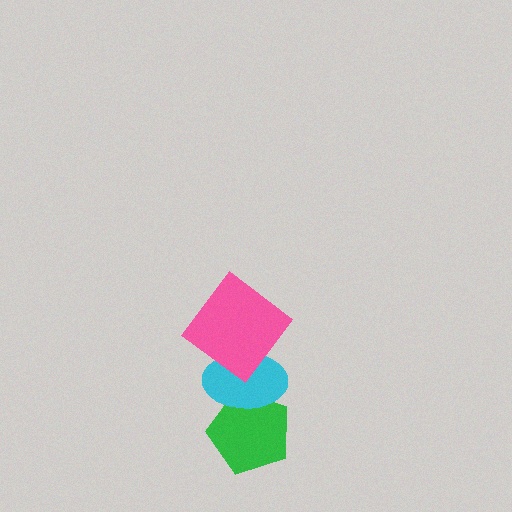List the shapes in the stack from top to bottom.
From top to bottom: the pink diamond, the cyan ellipse, the green pentagon.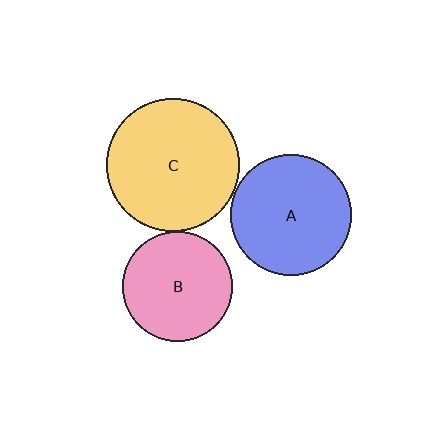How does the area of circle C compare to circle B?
Approximately 1.5 times.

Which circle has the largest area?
Circle C (yellow).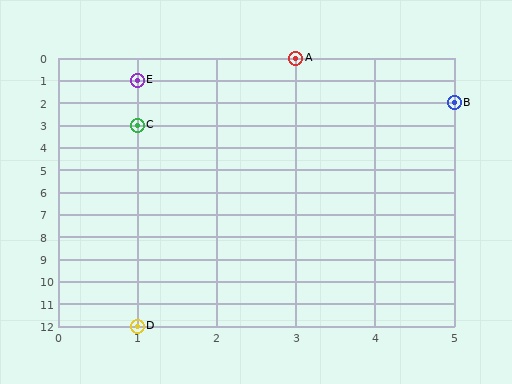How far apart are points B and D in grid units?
Points B and D are 4 columns and 10 rows apart (about 10.8 grid units diagonally).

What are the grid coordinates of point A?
Point A is at grid coordinates (3, 0).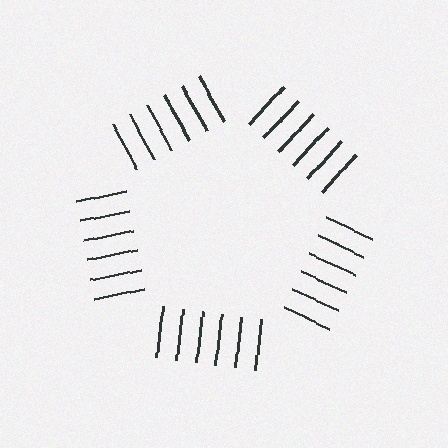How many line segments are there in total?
30 — 6 along each of the 5 edges.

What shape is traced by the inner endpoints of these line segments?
An illusory pentagon — the line segments terminate on its edges but no continuous stroke is drawn.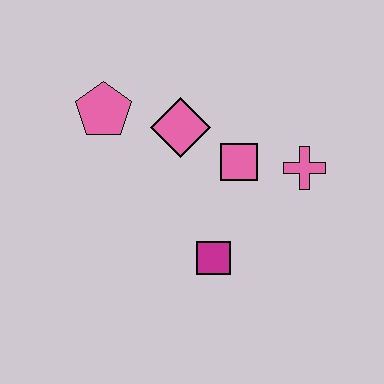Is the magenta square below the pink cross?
Yes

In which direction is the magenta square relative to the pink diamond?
The magenta square is below the pink diamond.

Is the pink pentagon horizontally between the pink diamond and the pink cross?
No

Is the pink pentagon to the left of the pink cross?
Yes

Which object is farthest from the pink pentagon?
The pink cross is farthest from the pink pentagon.